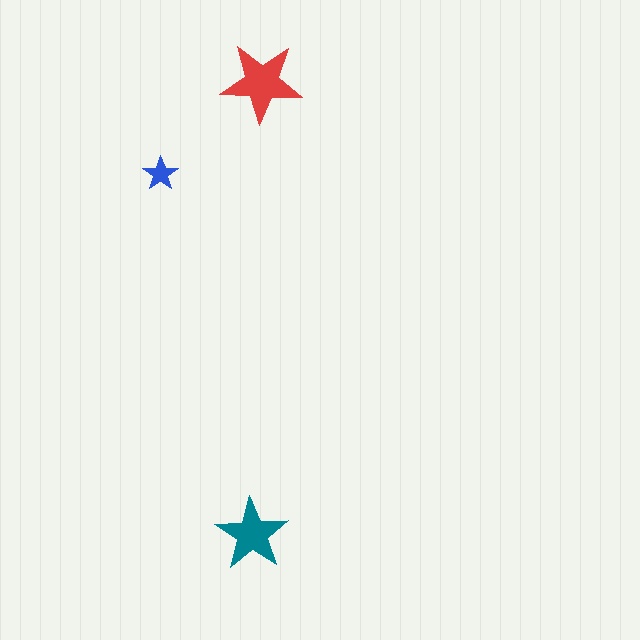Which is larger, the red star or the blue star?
The red one.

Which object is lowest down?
The teal star is bottommost.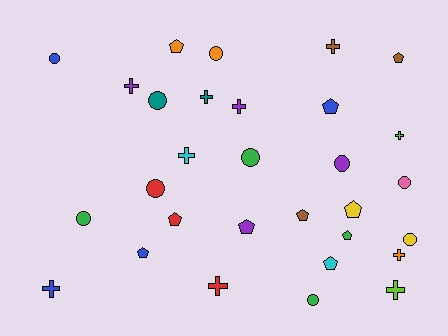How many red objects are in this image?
There are 3 red objects.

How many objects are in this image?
There are 30 objects.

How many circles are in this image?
There are 10 circles.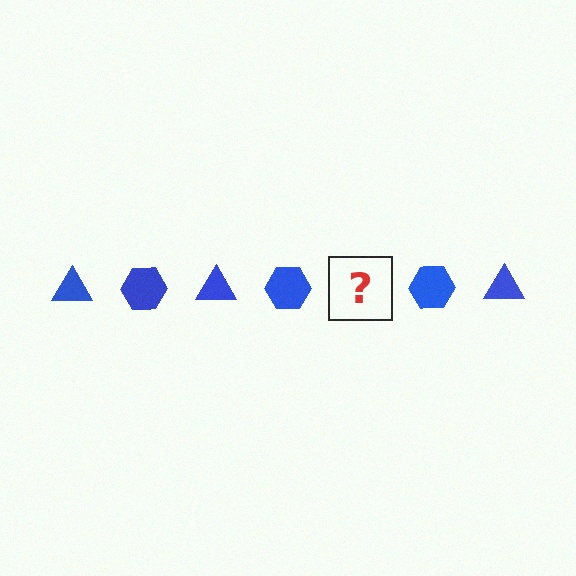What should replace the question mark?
The question mark should be replaced with a blue triangle.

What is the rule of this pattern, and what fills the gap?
The rule is that the pattern cycles through triangle, hexagon shapes in blue. The gap should be filled with a blue triangle.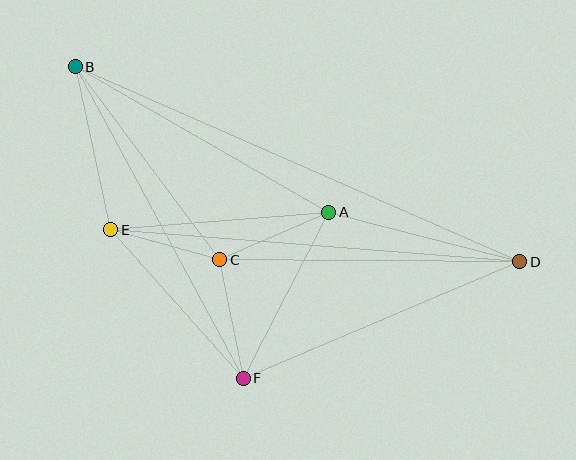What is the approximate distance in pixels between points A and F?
The distance between A and F is approximately 187 pixels.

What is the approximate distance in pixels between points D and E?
The distance between D and E is approximately 410 pixels.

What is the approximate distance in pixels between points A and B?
The distance between A and B is approximately 292 pixels.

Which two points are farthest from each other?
Points B and D are farthest from each other.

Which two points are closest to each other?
Points C and E are closest to each other.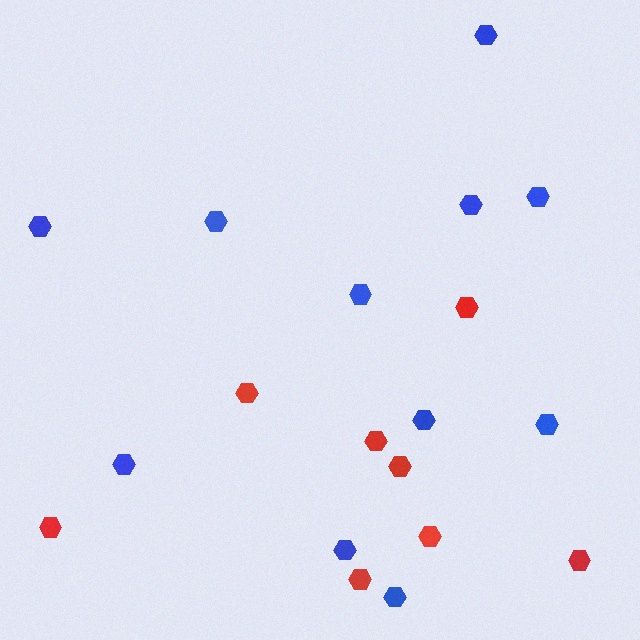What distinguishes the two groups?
There are 2 groups: one group of blue hexagons (11) and one group of red hexagons (8).